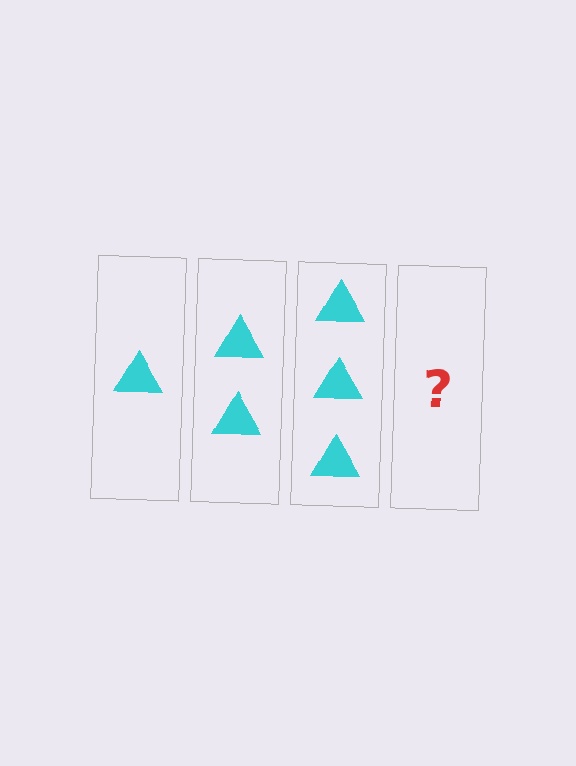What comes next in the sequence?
The next element should be 4 triangles.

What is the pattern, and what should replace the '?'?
The pattern is that each step adds one more triangle. The '?' should be 4 triangles.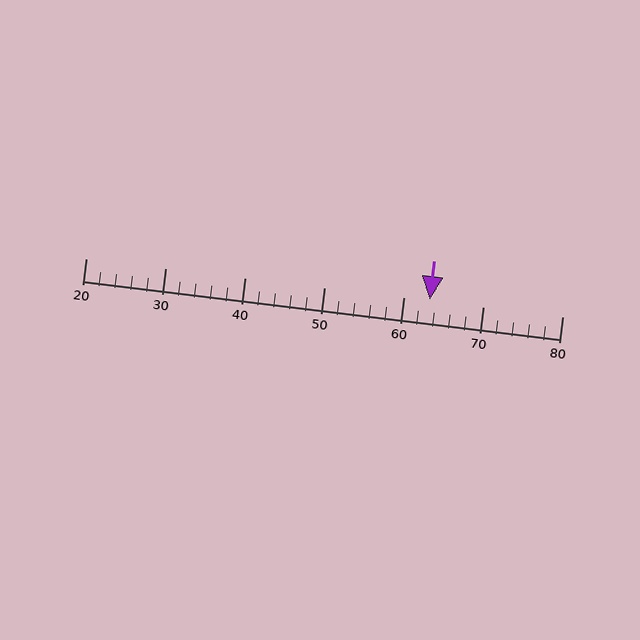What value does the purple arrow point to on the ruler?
The purple arrow points to approximately 63.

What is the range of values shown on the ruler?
The ruler shows values from 20 to 80.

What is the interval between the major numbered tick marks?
The major tick marks are spaced 10 units apart.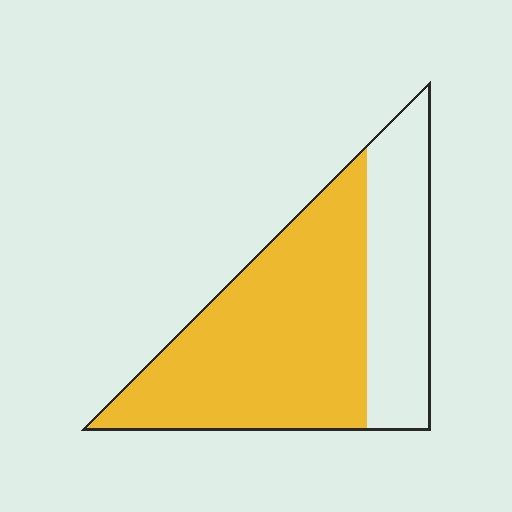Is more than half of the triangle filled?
Yes.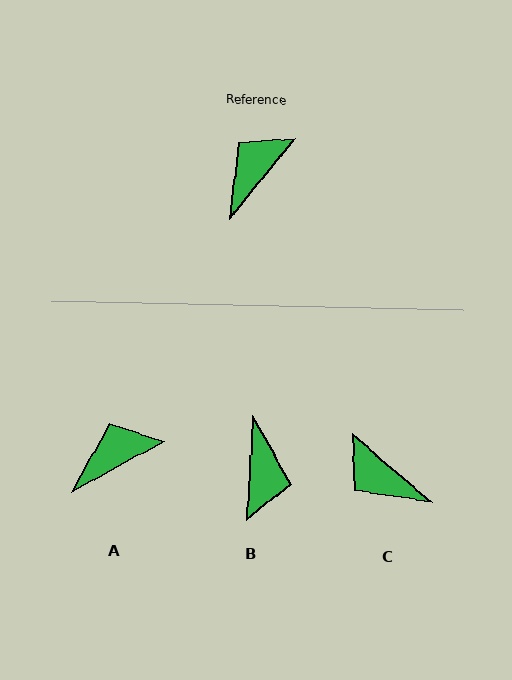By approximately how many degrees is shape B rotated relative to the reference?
Approximately 144 degrees clockwise.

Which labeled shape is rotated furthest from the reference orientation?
B, about 144 degrees away.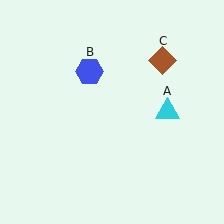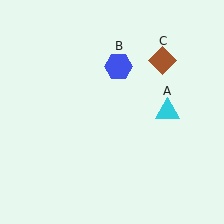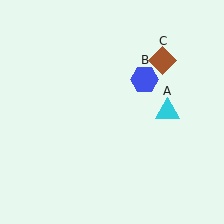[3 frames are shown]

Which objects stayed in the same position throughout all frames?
Cyan triangle (object A) and brown diamond (object C) remained stationary.